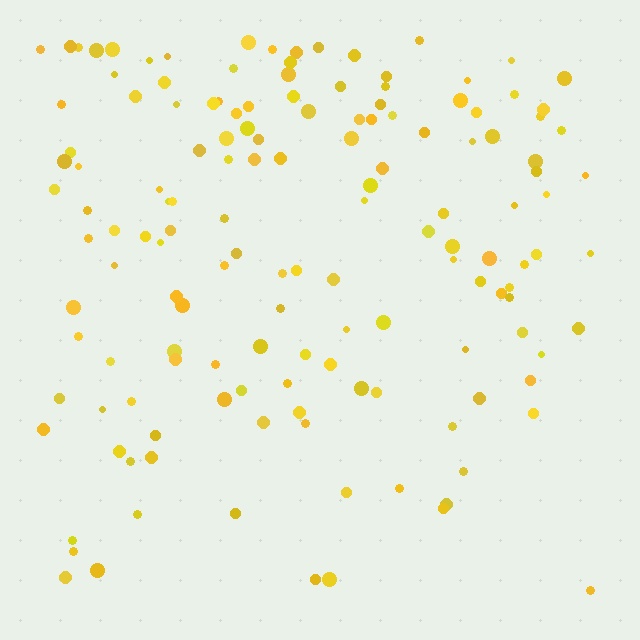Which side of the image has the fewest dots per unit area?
The bottom.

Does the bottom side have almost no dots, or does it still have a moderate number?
Still a moderate number, just noticeably fewer than the top.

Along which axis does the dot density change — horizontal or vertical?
Vertical.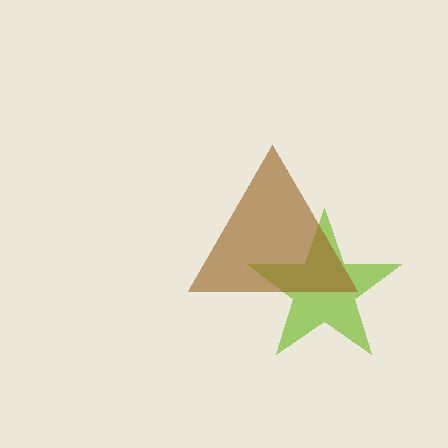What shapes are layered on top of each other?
The layered shapes are: a lime star, a brown triangle.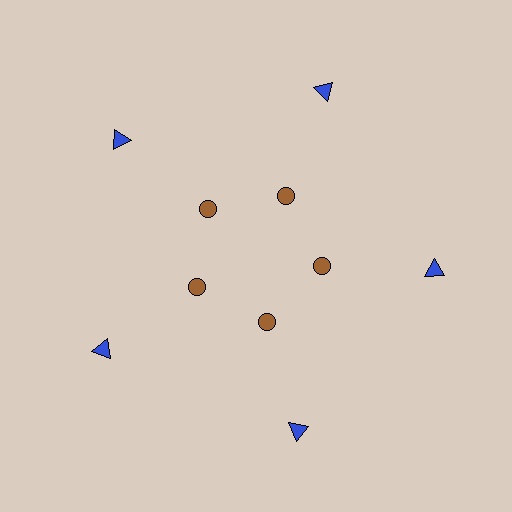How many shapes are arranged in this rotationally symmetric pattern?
There are 10 shapes, arranged in 5 groups of 2.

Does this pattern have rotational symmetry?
Yes, this pattern has 5-fold rotational symmetry. It looks the same after rotating 72 degrees around the center.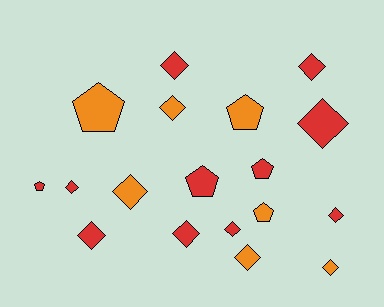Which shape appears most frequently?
Diamond, with 12 objects.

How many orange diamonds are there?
There are 4 orange diamonds.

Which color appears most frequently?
Red, with 11 objects.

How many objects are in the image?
There are 18 objects.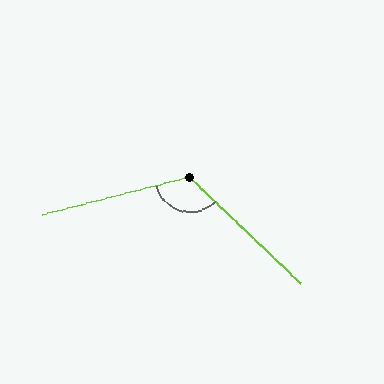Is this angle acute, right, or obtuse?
It is obtuse.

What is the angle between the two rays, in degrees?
Approximately 121 degrees.